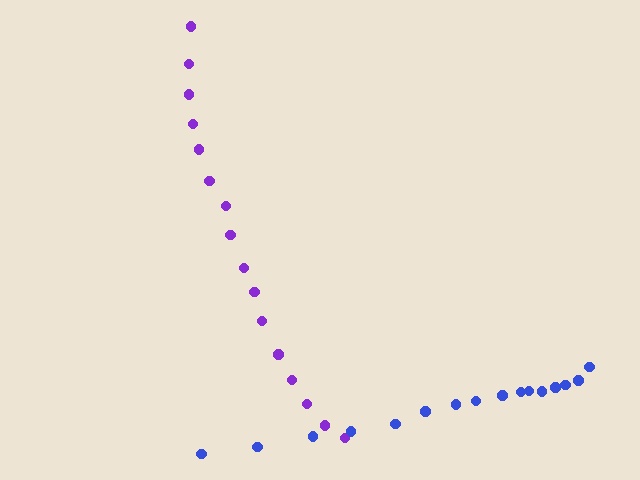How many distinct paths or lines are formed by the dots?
There are 2 distinct paths.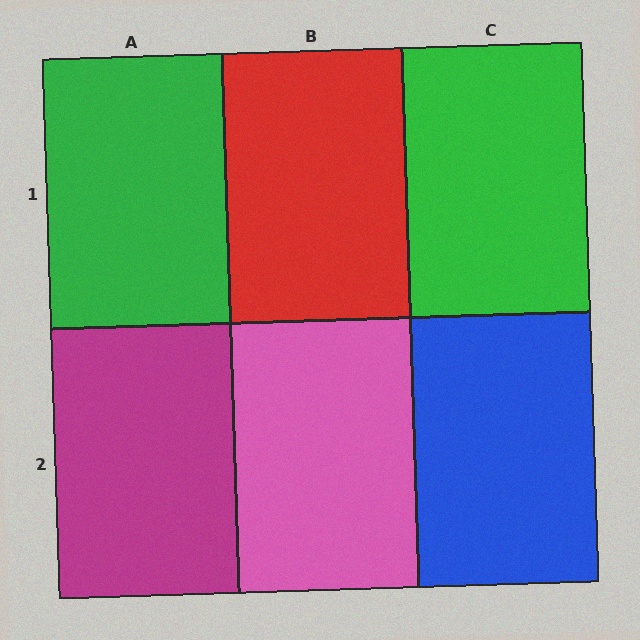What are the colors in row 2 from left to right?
Magenta, pink, blue.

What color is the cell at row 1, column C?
Green.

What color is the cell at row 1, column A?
Green.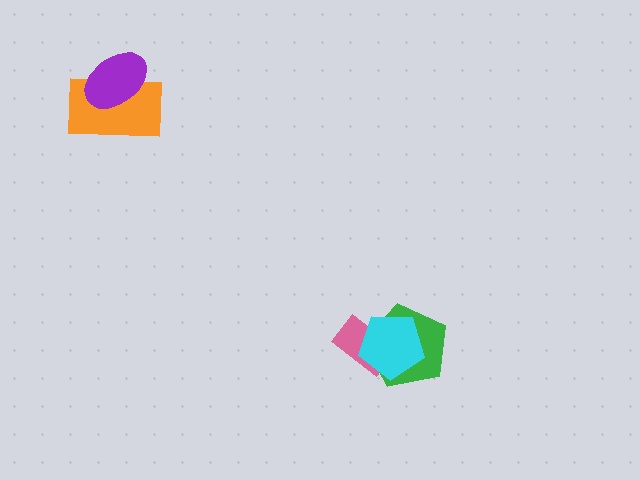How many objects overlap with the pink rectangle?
2 objects overlap with the pink rectangle.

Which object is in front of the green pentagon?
The cyan pentagon is in front of the green pentagon.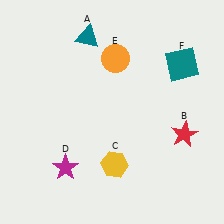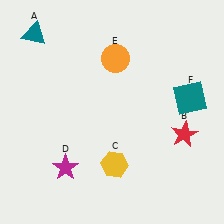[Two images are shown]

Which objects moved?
The objects that moved are: the teal triangle (A), the teal square (F).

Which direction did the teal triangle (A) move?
The teal triangle (A) moved left.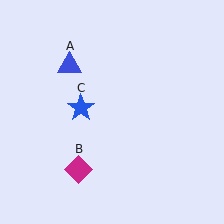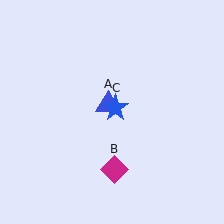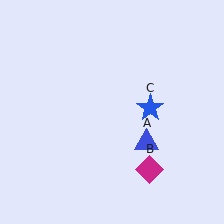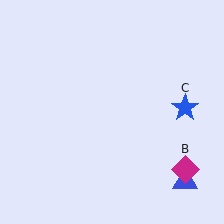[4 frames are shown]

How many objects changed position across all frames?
3 objects changed position: blue triangle (object A), magenta diamond (object B), blue star (object C).